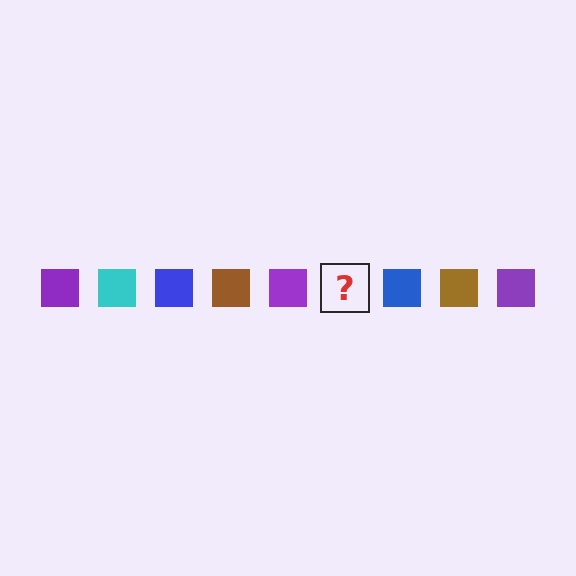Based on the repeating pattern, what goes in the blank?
The blank should be a cyan square.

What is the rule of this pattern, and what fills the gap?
The rule is that the pattern cycles through purple, cyan, blue, brown squares. The gap should be filled with a cyan square.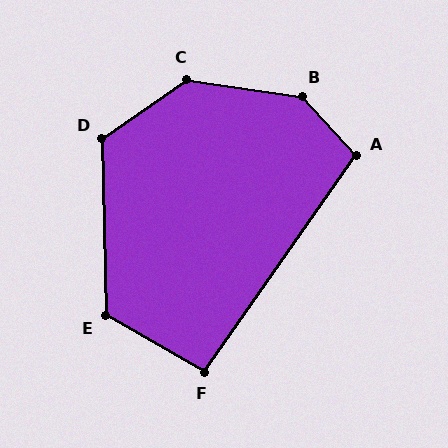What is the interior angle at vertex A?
Approximately 102 degrees (obtuse).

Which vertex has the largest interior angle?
B, at approximately 141 degrees.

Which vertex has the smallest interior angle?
F, at approximately 95 degrees.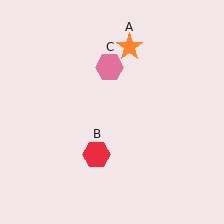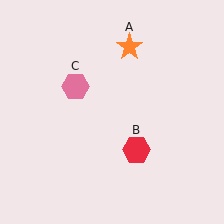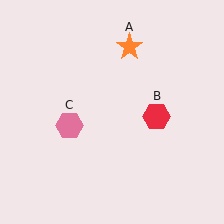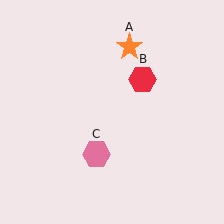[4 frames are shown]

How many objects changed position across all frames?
2 objects changed position: red hexagon (object B), pink hexagon (object C).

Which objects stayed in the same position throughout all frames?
Orange star (object A) remained stationary.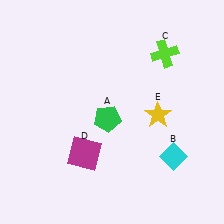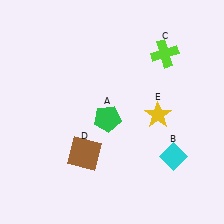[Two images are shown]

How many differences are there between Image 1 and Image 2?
There is 1 difference between the two images.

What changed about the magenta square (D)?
In Image 1, D is magenta. In Image 2, it changed to brown.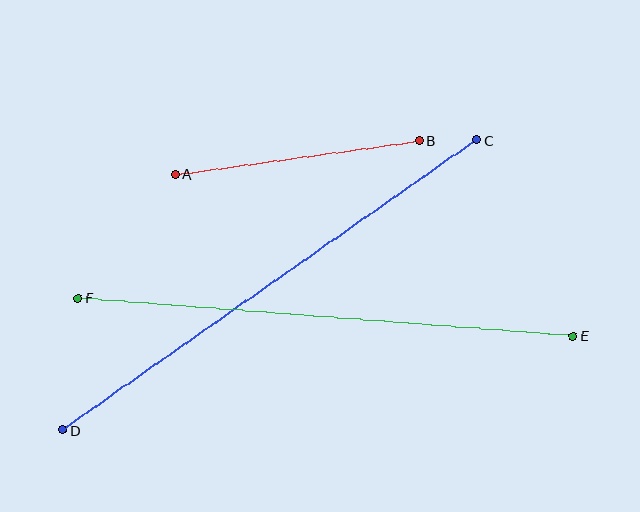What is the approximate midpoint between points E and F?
The midpoint is at approximately (326, 317) pixels.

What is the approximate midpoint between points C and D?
The midpoint is at approximately (270, 285) pixels.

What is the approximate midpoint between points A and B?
The midpoint is at approximately (297, 157) pixels.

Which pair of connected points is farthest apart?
Points C and D are farthest apart.